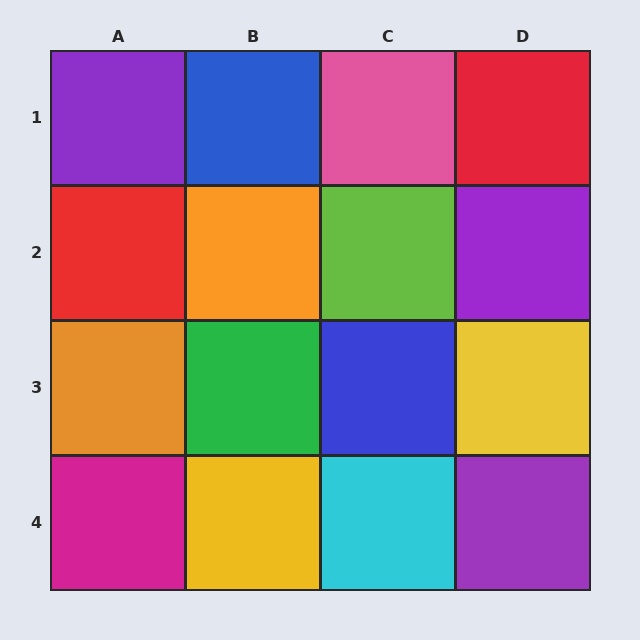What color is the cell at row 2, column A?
Red.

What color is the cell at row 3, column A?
Orange.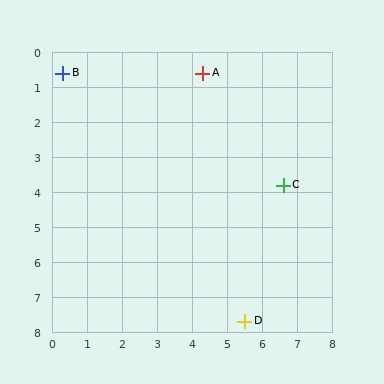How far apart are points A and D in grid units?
Points A and D are about 7.2 grid units apart.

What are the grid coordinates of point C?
Point C is at approximately (6.6, 3.8).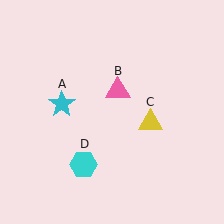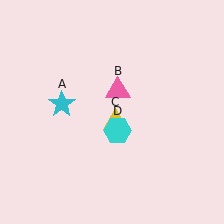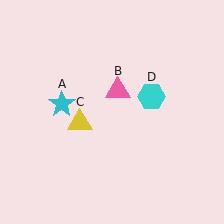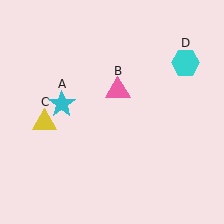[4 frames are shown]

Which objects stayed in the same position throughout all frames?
Cyan star (object A) and pink triangle (object B) remained stationary.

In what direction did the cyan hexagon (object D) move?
The cyan hexagon (object D) moved up and to the right.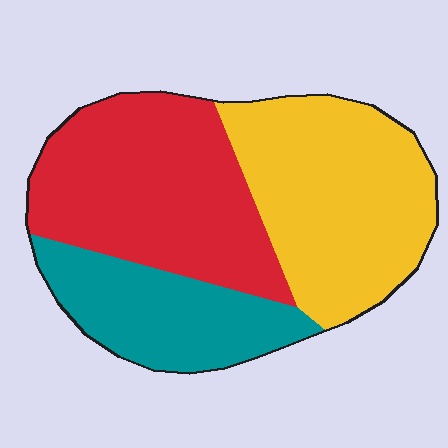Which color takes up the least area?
Teal, at roughly 25%.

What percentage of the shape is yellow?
Yellow takes up between a quarter and a half of the shape.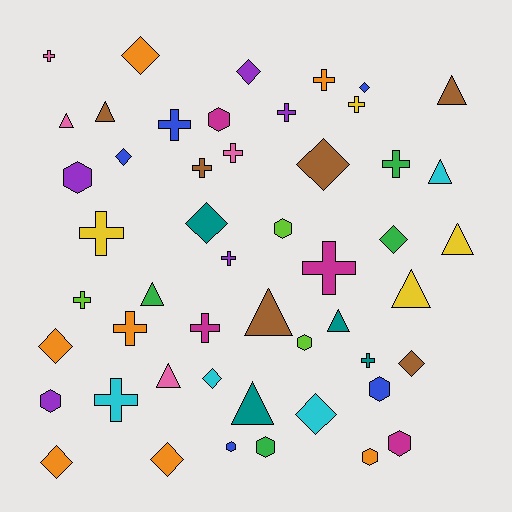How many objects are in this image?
There are 50 objects.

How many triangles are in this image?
There are 11 triangles.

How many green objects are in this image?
There are 4 green objects.